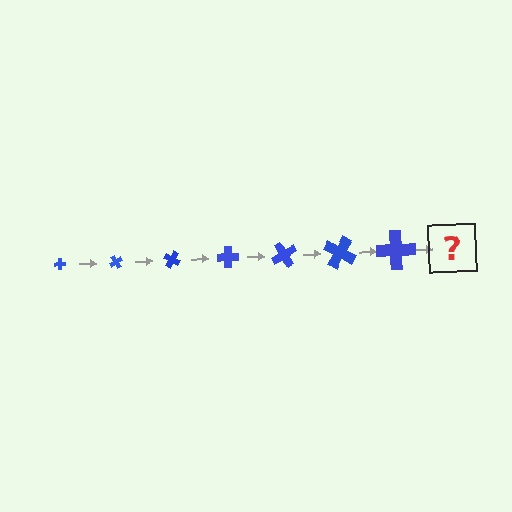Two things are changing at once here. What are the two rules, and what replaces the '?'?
The two rules are that the cross grows larger each step and it rotates 60 degrees each step. The '?' should be a cross, larger than the previous one and rotated 420 degrees from the start.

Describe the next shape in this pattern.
It should be a cross, larger than the previous one and rotated 420 degrees from the start.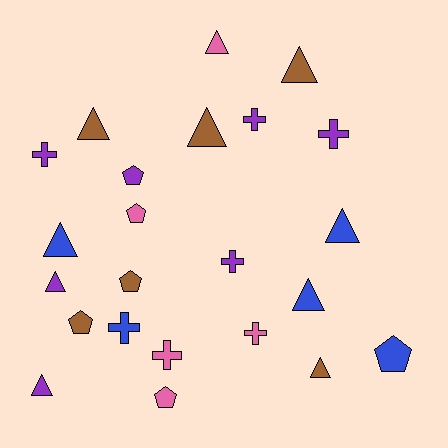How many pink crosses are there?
There are 2 pink crosses.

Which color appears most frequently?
Purple, with 7 objects.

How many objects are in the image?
There are 23 objects.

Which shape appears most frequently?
Triangle, with 10 objects.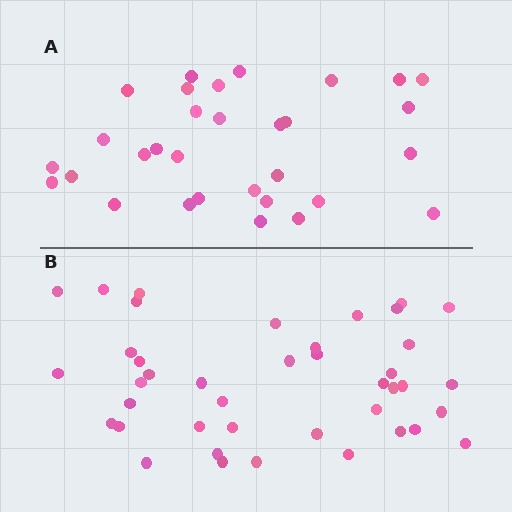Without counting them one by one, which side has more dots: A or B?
Region B (the bottom region) has more dots.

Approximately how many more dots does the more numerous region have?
Region B has roughly 10 or so more dots than region A.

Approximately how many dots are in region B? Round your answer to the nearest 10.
About 40 dots. (The exact count is 41, which rounds to 40.)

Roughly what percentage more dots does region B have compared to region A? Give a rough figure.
About 30% more.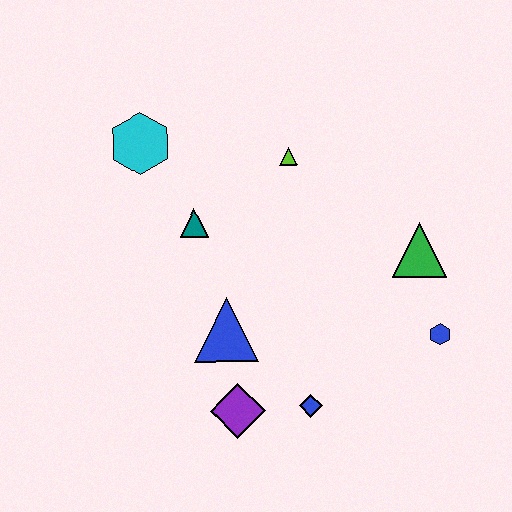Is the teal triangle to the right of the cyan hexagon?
Yes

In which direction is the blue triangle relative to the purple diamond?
The blue triangle is above the purple diamond.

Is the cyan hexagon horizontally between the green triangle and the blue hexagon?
No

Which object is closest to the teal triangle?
The cyan hexagon is closest to the teal triangle.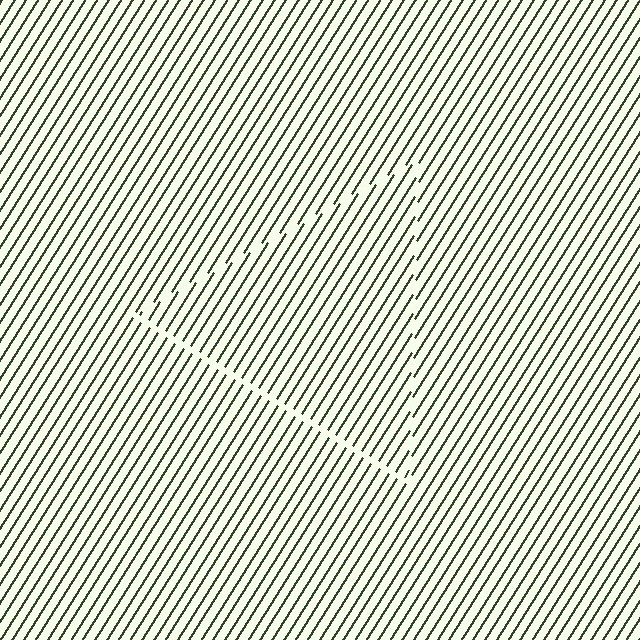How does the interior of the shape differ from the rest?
The interior of the shape contains the same grating, shifted by half a period — the contour is defined by the phase discontinuity where line-ends from the inner and outer gratings abut.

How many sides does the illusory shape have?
3 sides — the line-ends trace a triangle.